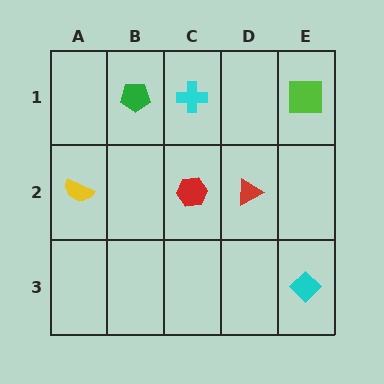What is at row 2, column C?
A red hexagon.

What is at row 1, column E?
A lime square.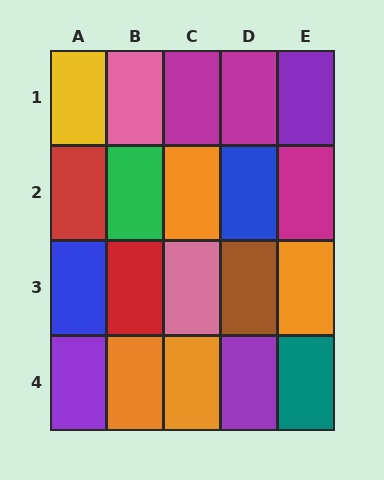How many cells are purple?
3 cells are purple.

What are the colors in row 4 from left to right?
Purple, orange, orange, purple, teal.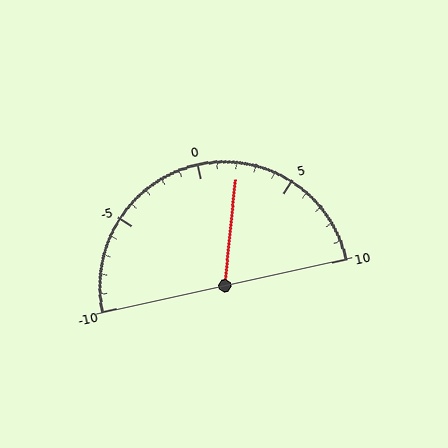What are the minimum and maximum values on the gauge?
The gauge ranges from -10 to 10.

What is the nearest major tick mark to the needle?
The nearest major tick mark is 0.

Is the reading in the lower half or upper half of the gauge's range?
The reading is in the upper half of the range (-10 to 10).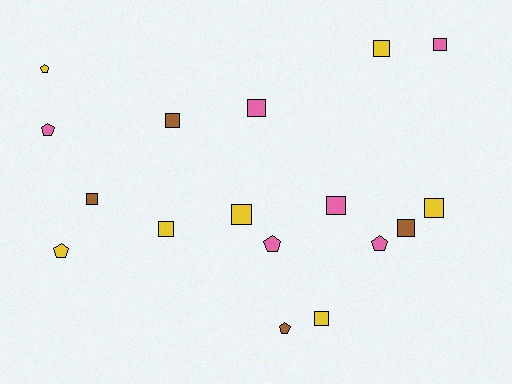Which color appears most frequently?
Yellow, with 7 objects.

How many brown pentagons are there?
There is 1 brown pentagon.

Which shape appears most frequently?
Square, with 11 objects.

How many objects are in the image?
There are 17 objects.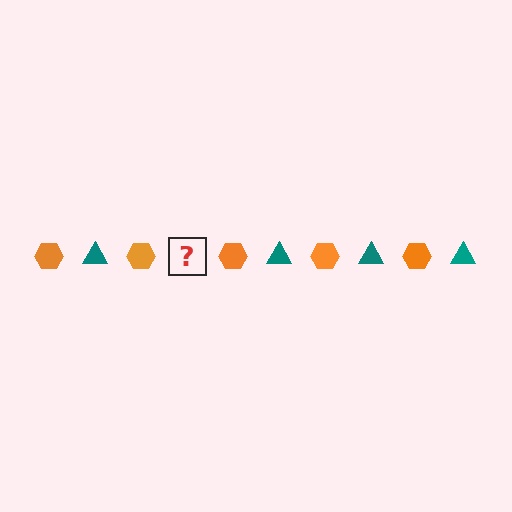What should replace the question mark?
The question mark should be replaced with a teal triangle.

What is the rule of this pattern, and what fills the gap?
The rule is that the pattern alternates between orange hexagon and teal triangle. The gap should be filled with a teal triangle.